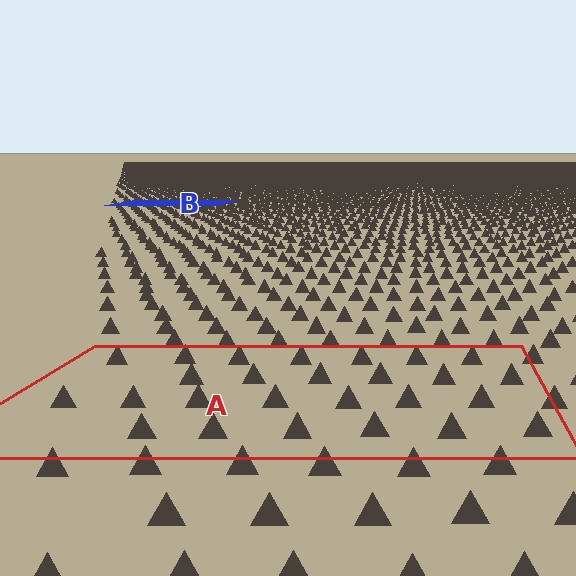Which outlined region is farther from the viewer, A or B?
Region B is farther from the viewer — the texture elements inside it appear smaller and more densely packed.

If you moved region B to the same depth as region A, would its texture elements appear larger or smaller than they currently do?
They would appear larger. At a closer depth, the same texture elements are projected at a bigger on-screen size.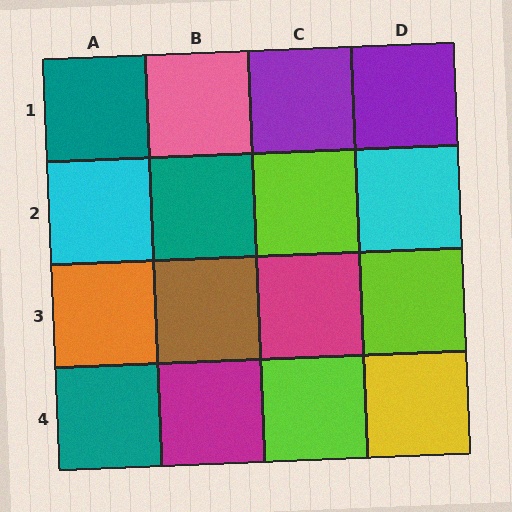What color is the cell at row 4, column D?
Yellow.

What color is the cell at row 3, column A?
Orange.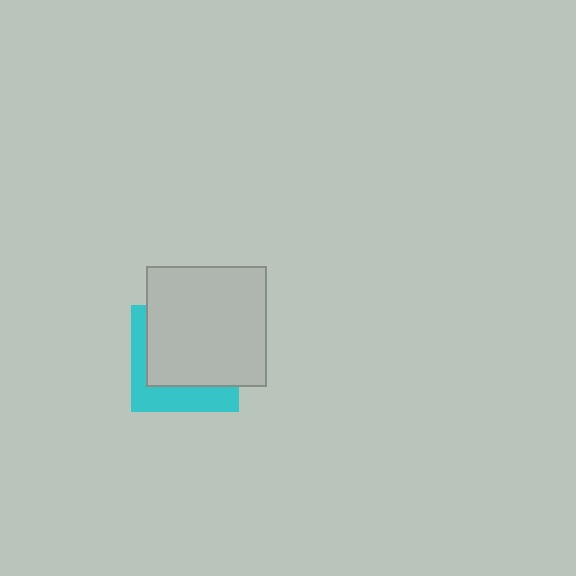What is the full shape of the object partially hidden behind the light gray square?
The partially hidden object is a cyan square.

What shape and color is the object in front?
The object in front is a light gray square.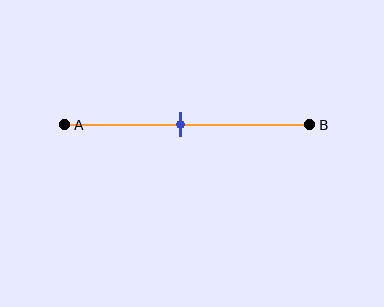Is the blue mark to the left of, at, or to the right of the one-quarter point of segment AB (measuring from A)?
The blue mark is to the right of the one-quarter point of segment AB.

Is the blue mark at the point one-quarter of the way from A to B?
No, the mark is at about 45% from A, not at the 25% one-quarter point.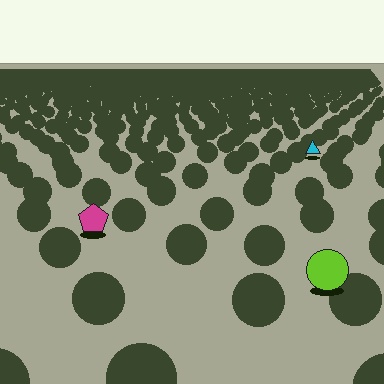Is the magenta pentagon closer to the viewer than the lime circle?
No. The lime circle is closer — you can tell from the texture gradient: the ground texture is coarser near it.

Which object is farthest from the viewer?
The cyan triangle is farthest from the viewer. It appears smaller and the ground texture around it is denser.